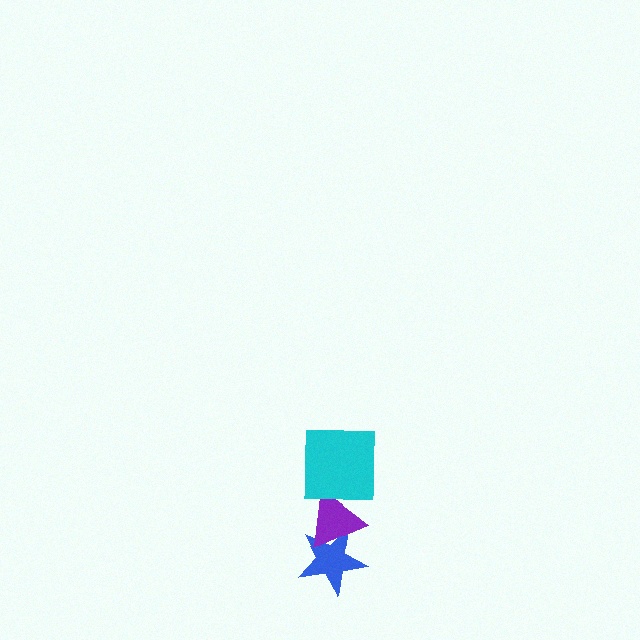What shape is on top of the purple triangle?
The cyan square is on top of the purple triangle.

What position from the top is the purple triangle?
The purple triangle is 2nd from the top.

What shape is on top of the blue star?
The purple triangle is on top of the blue star.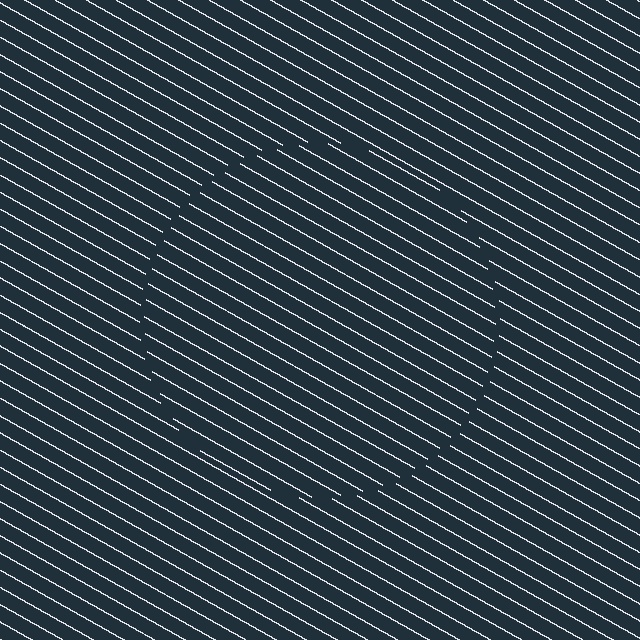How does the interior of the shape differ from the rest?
The interior of the shape contains the same grating, shifted by half a period — the contour is defined by the phase discontinuity where line-ends from the inner and outer gratings abut.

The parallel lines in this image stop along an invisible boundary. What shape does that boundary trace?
An illusory circle. The interior of the shape contains the same grating, shifted by half a period — the contour is defined by the phase discontinuity where line-ends from the inner and outer gratings abut.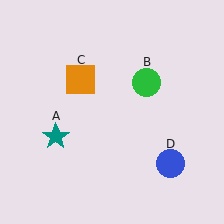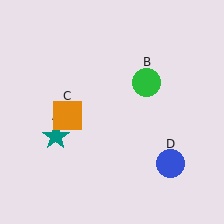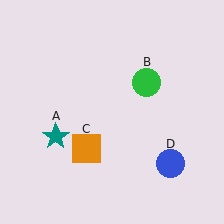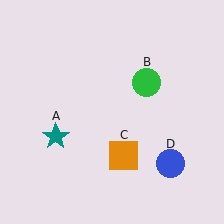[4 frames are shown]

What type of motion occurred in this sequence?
The orange square (object C) rotated counterclockwise around the center of the scene.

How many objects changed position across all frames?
1 object changed position: orange square (object C).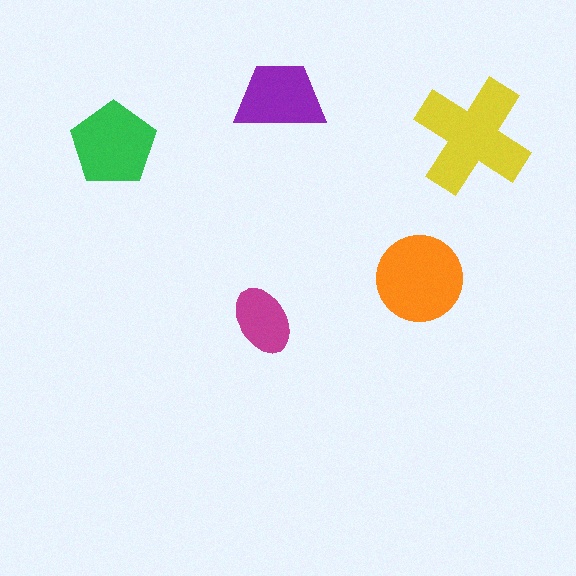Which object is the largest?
The yellow cross.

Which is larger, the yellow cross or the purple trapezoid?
The yellow cross.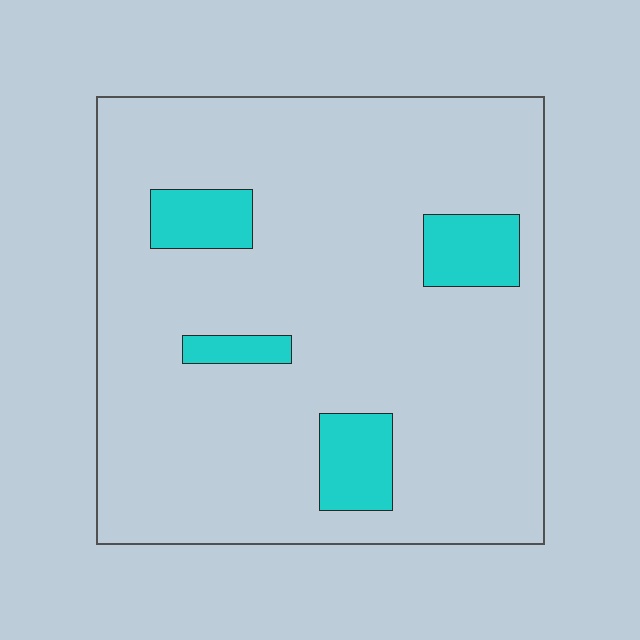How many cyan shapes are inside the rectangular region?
4.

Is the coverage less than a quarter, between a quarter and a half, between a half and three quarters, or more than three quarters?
Less than a quarter.